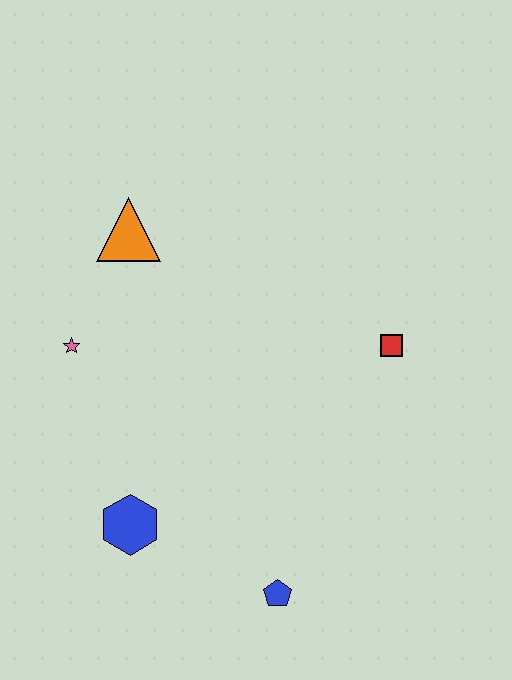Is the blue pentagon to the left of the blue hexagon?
No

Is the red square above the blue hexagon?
Yes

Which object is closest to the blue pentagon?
The blue hexagon is closest to the blue pentagon.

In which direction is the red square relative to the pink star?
The red square is to the right of the pink star.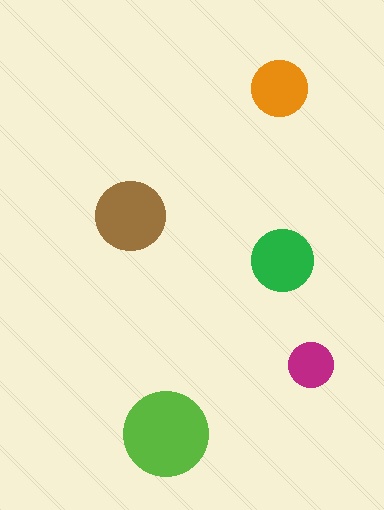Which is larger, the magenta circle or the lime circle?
The lime one.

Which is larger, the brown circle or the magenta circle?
The brown one.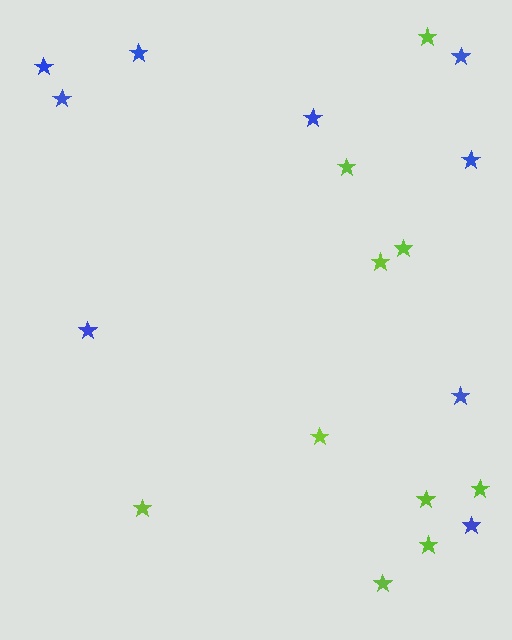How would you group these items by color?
There are 2 groups: one group of blue stars (9) and one group of lime stars (10).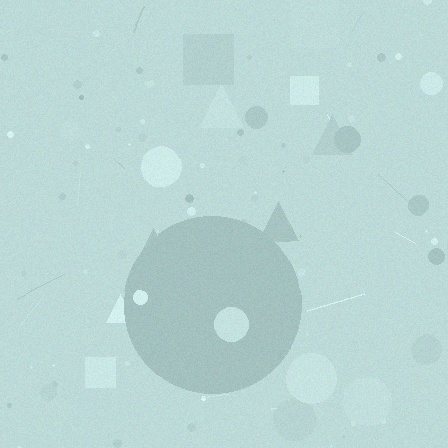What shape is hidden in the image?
A circle is hidden in the image.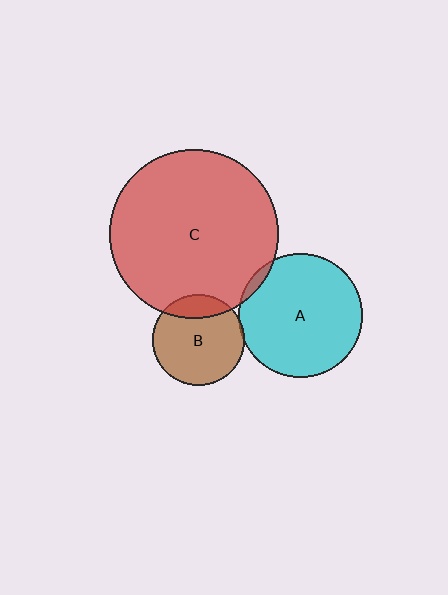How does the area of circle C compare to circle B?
Approximately 3.4 times.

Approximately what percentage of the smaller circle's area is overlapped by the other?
Approximately 20%.